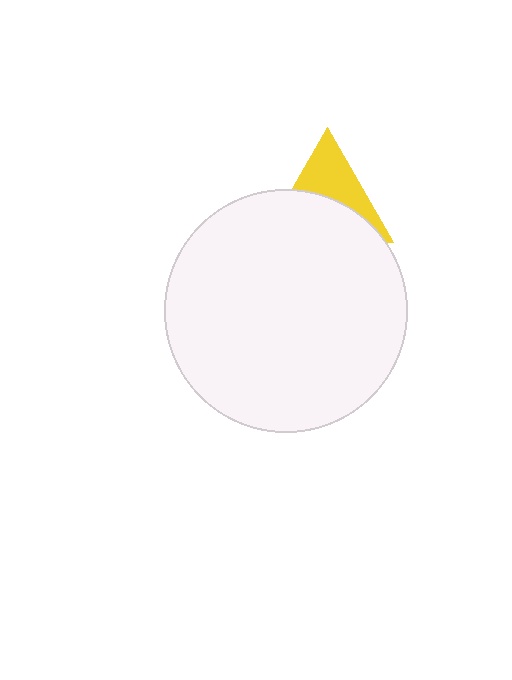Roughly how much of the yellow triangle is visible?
A small part of it is visible (roughly 44%).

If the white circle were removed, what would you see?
You would see the complete yellow triangle.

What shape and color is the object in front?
The object in front is a white circle.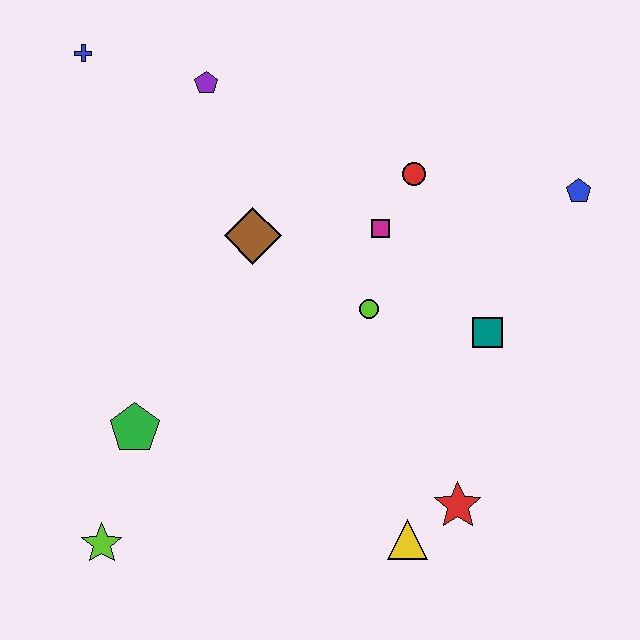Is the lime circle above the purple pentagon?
No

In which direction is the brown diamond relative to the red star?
The brown diamond is above the red star.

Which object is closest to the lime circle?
The magenta square is closest to the lime circle.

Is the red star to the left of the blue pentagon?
Yes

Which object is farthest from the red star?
The blue cross is farthest from the red star.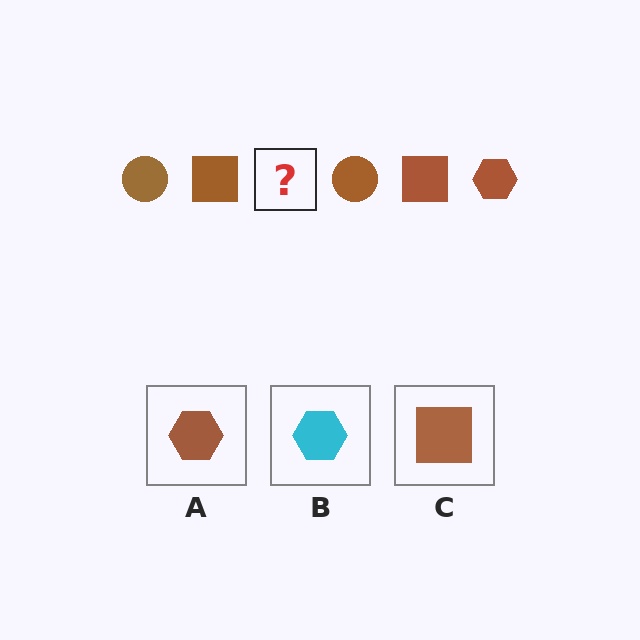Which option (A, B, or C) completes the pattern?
A.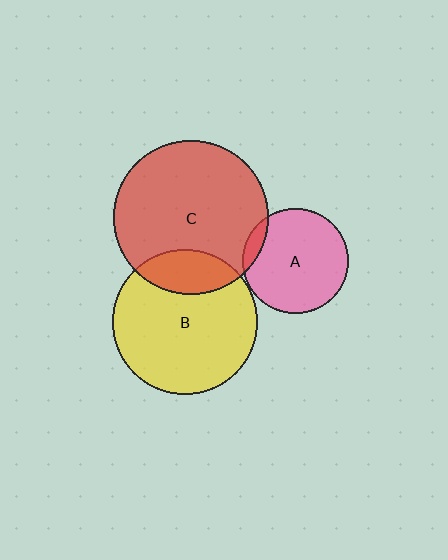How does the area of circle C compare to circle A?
Approximately 2.2 times.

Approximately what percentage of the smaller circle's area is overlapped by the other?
Approximately 10%.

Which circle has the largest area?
Circle C (red).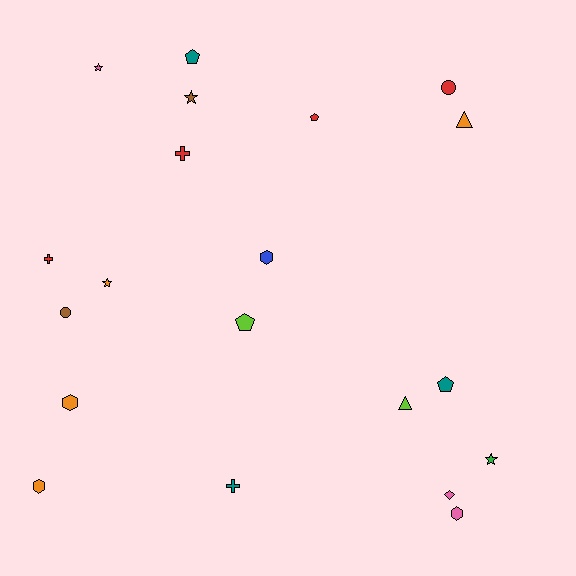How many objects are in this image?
There are 20 objects.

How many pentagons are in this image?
There are 4 pentagons.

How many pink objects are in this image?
There are 3 pink objects.